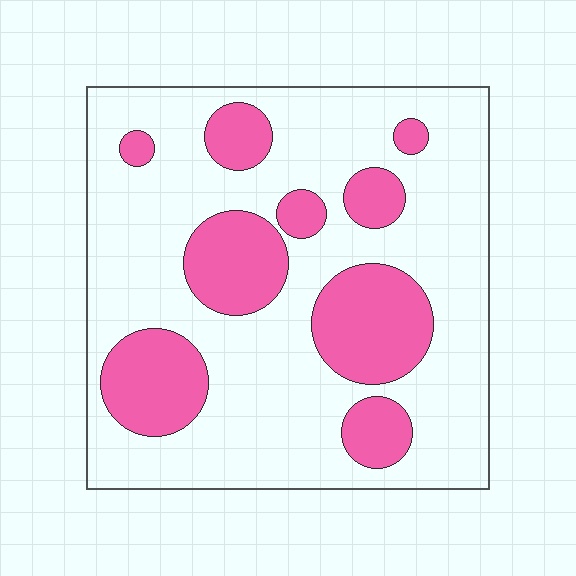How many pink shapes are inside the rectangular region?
9.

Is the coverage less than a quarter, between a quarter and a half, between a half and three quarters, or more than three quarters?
Between a quarter and a half.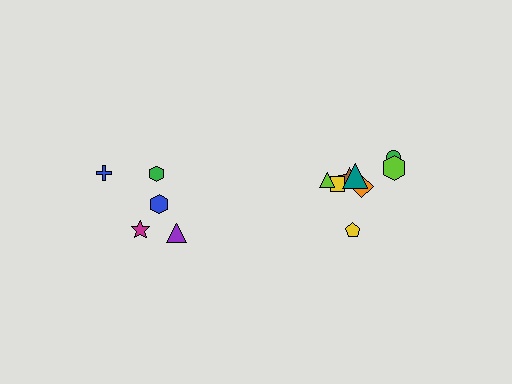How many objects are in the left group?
There are 5 objects.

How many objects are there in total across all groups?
There are 13 objects.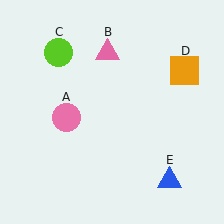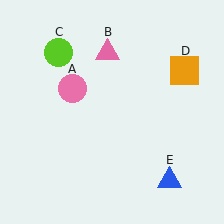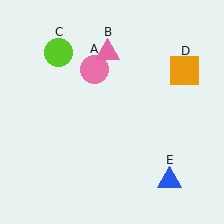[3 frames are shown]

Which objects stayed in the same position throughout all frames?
Pink triangle (object B) and lime circle (object C) and orange square (object D) and blue triangle (object E) remained stationary.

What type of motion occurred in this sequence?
The pink circle (object A) rotated clockwise around the center of the scene.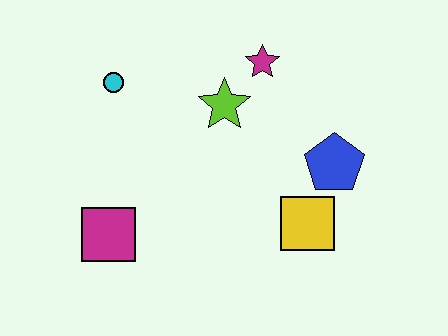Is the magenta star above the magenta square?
Yes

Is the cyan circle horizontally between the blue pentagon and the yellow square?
No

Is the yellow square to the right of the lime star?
Yes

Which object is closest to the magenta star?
The lime star is closest to the magenta star.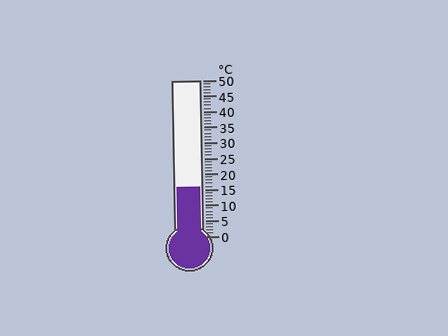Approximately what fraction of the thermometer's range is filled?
The thermometer is filled to approximately 30% of its range.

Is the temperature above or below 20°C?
The temperature is below 20°C.